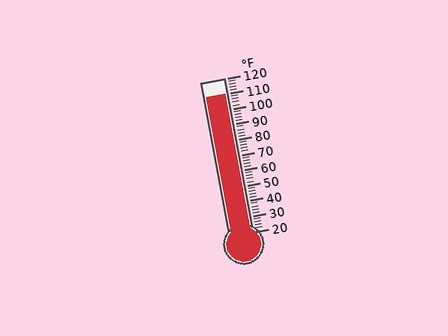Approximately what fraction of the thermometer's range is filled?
The thermometer is filled to approximately 90% of its range.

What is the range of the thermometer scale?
The thermometer scale ranges from 20°F to 120°F.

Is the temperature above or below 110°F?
The temperature is at 110°F.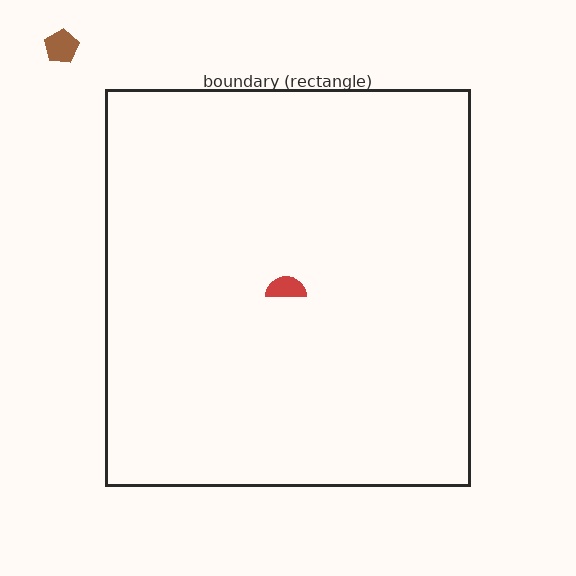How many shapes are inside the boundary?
1 inside, 1 outside.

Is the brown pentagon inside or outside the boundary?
Outside.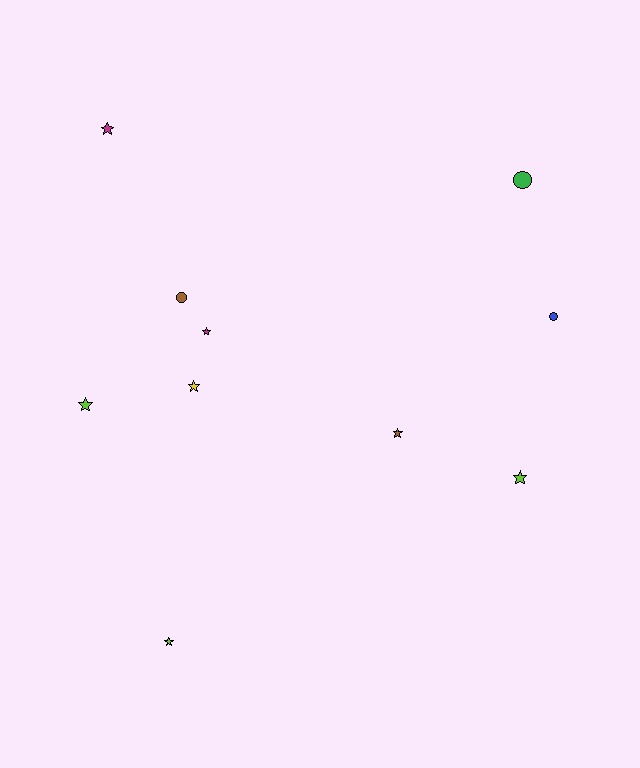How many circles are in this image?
There are 3 circles.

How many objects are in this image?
There are 10 objects.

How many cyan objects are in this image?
There are no cyan objects.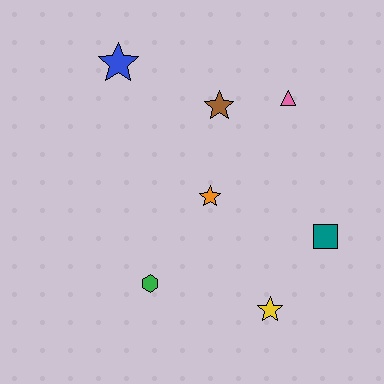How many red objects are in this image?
There are no red objects.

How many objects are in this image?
There are 7 objects.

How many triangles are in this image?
There is 1 triangle.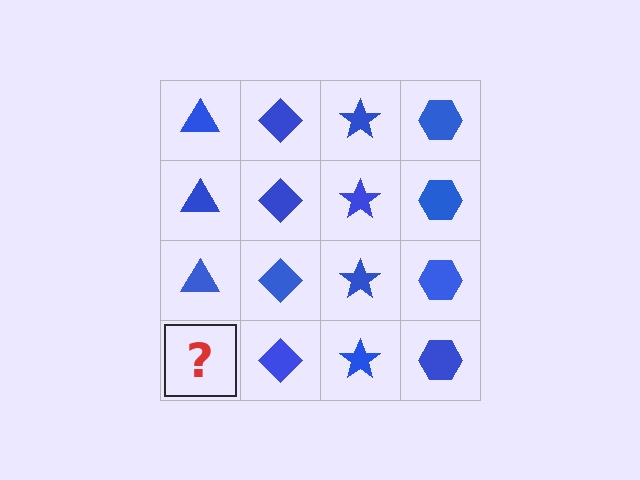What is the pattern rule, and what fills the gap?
The rule is that each column has a consistent shape. The gap should be filled with a blue triangle.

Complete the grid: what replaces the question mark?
The question mark should be replaced with a blue triangle.